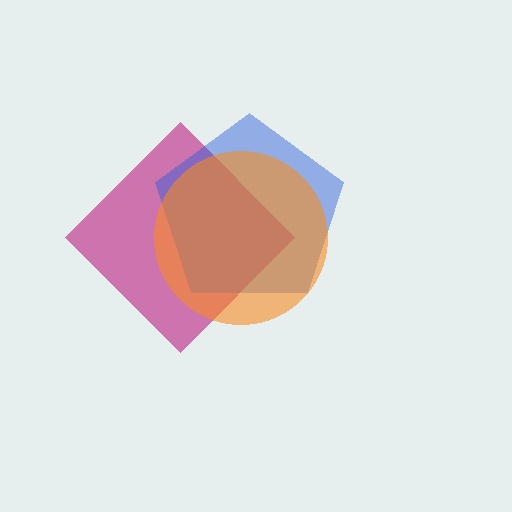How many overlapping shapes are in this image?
There are 3 overlapping shapes in the image.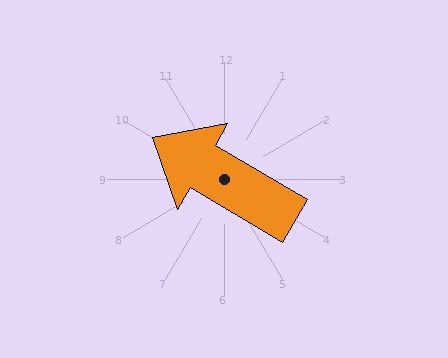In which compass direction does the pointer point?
Northwest.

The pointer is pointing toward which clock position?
Roughly 10 o'clock.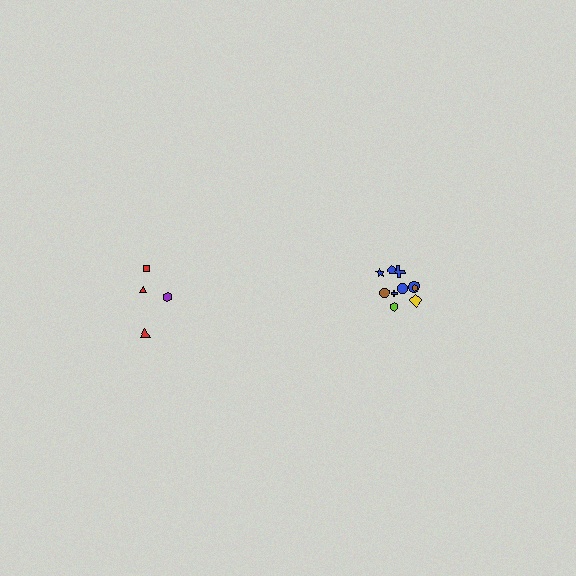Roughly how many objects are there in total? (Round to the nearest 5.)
Roughly 15 objects in total.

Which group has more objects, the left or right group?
The right group.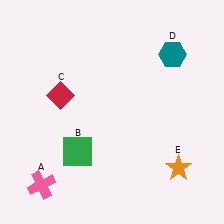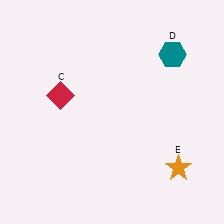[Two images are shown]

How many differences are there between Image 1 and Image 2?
There are 2 differences between the two images.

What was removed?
The green square (B), the pink cross (A) were removed in Image 2.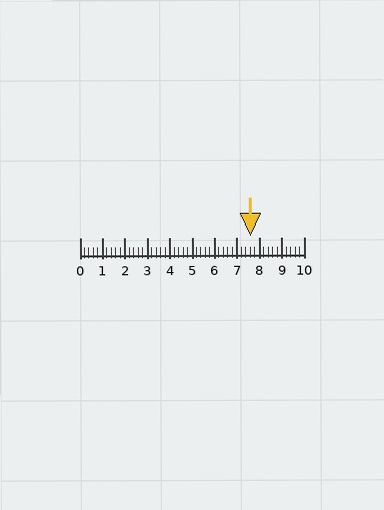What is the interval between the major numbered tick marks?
The major tick marks are spaced 1 units apart.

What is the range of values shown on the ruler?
The ruler shows values from 0 to 10.